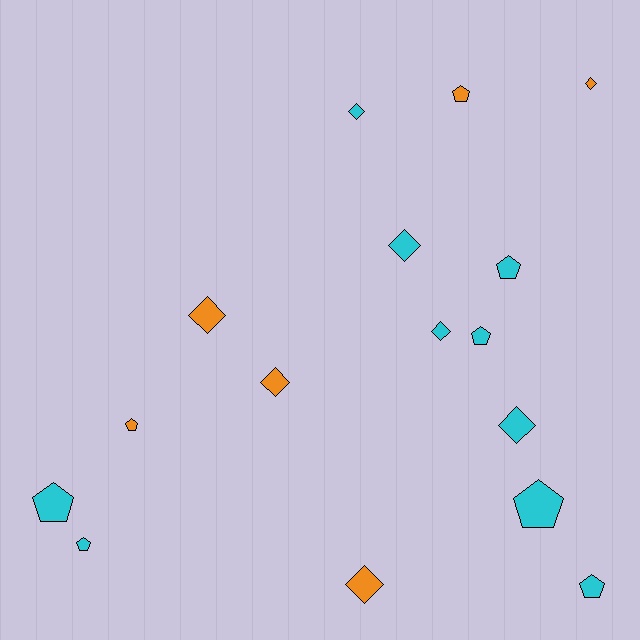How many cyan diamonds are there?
There are 4 cyan diamonds.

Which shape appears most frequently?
Pentagon, with 8 objects.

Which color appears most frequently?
Cyan, with 10 objects.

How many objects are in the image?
There are 16 objects.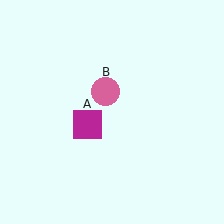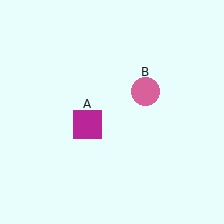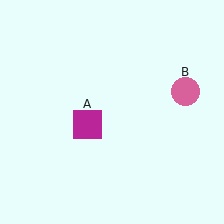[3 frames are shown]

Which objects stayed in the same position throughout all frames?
Magenta square (object A) remained stationary.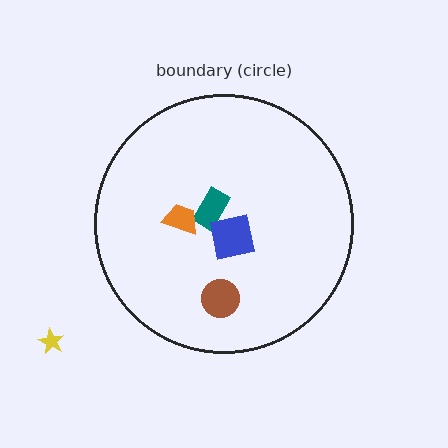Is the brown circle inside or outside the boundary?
Inside.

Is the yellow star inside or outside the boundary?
Outside.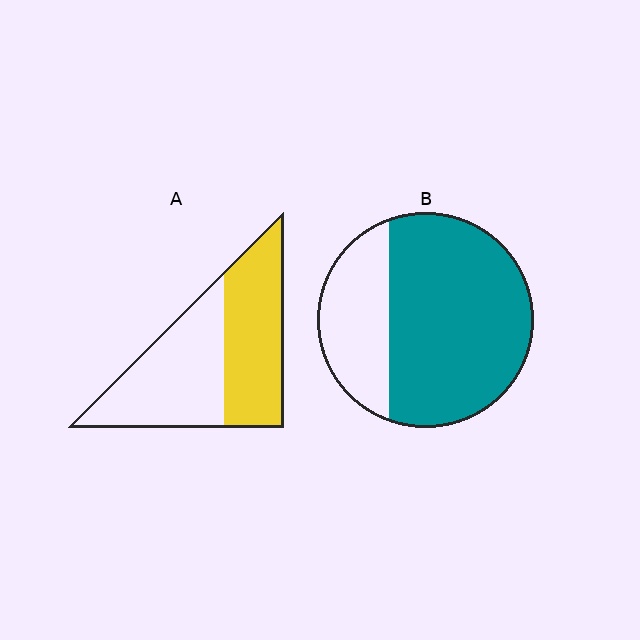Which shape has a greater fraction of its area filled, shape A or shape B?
Shape B.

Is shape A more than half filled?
Roughly half.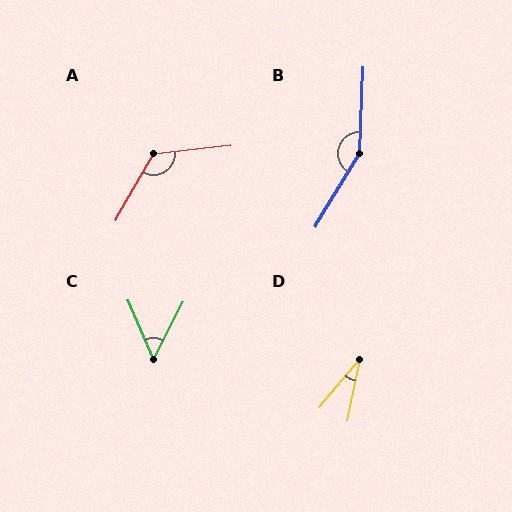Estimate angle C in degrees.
Approximately 49 degrees.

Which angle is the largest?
B, at approximately 151 degrees.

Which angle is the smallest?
D, at approximately 28 degrees.